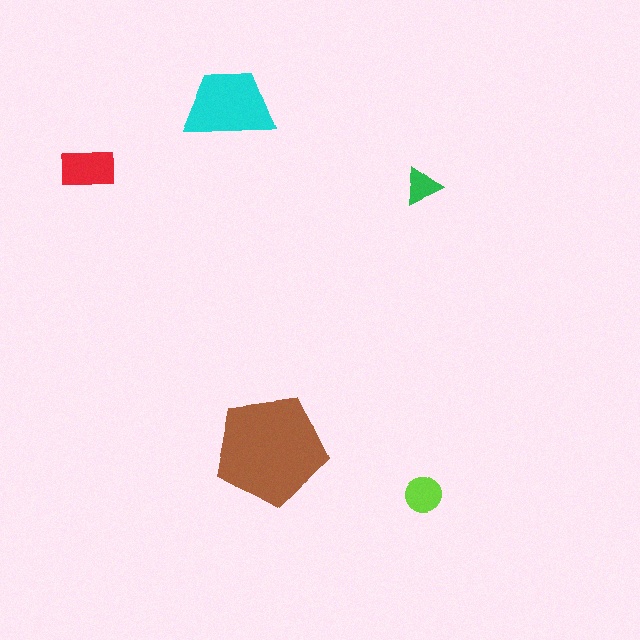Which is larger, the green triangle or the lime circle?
The lime circle.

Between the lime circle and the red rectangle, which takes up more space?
The red rectangle.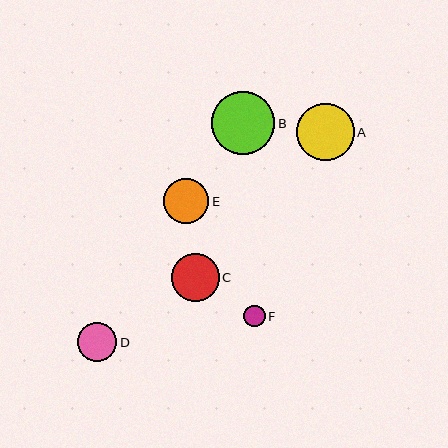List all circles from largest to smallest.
From largest to smallest: B, A, C, E, D, F.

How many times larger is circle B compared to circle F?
Circle B is approximately 2.9 times the size of circle F.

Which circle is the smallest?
Circle F is the smallest with a size of approximately 22 pixels.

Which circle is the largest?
Circle B is the largest with a size of approximately 63 pixels.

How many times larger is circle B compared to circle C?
Circle B is approximately 1.3 times the size of circle C.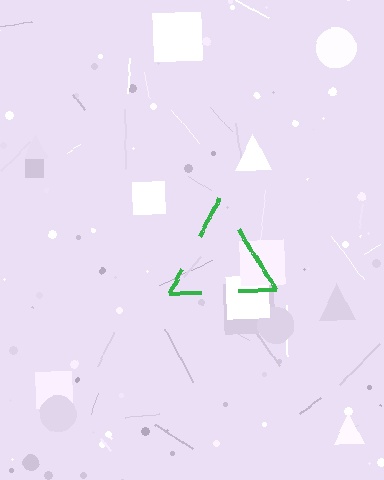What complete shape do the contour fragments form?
The contour fragments form a triangle.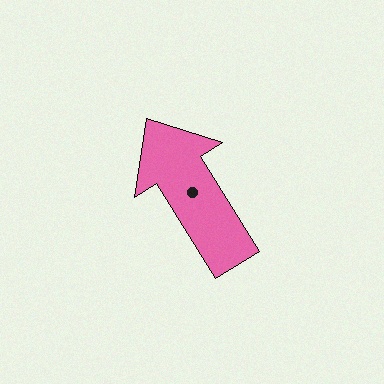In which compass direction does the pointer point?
Northwest.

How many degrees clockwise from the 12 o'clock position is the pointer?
Approximately 328 degrees.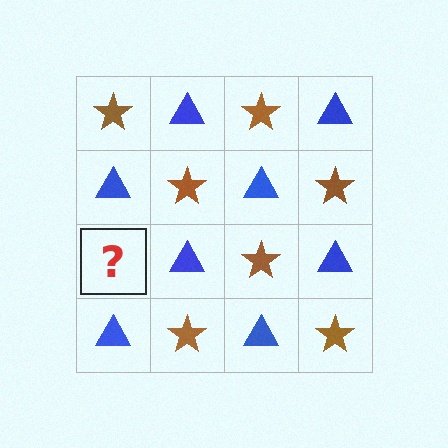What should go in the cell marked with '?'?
The missing cell should contain a brown star.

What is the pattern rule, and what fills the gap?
The rule is that it alternates brown star and blue triangle in a checkerboard pattern. The gap should be filled with a brown star.